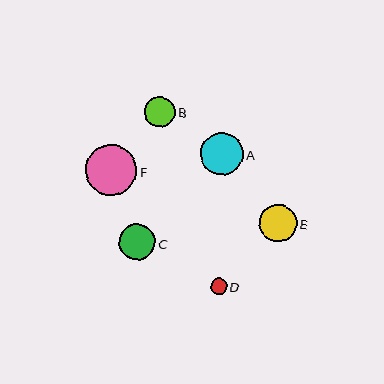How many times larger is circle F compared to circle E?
Circle F is approximately 1.3 times the size of circle E.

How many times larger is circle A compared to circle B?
Circle A is approximately 1.4 times the size of circle B.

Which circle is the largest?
Circle F is the largest with a size of approximately 51 pixels.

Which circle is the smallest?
Circle D is the smallest with a size of approximately 16 pixels.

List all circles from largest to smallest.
From largest to smallest: F, A, E, C, B, D.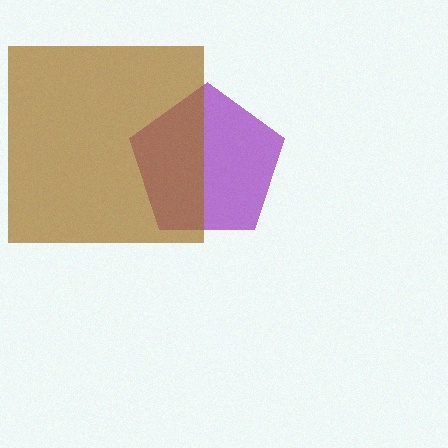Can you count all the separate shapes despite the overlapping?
Yes, there are 2 separate shapes.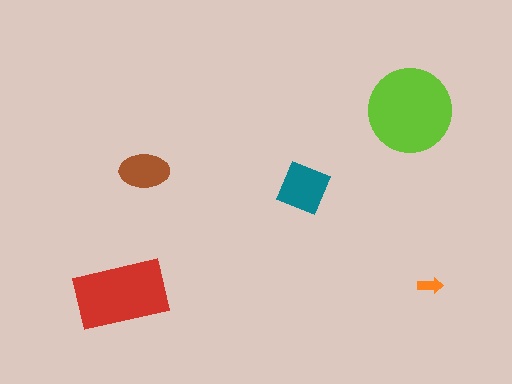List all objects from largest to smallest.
The lime circle, the red rectangle, the teal square, the brown ellipse, the orange arrow.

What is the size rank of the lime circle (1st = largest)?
1st.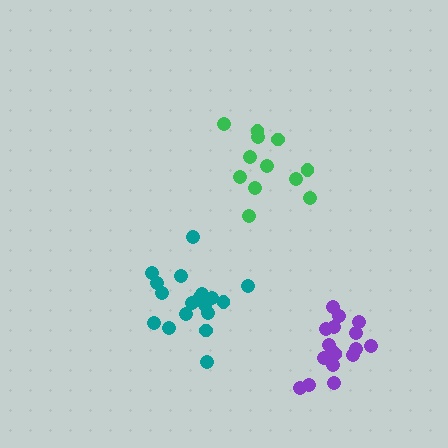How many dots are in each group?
Group 1: 12 dots, Group 2: 17 dots, Group 3: 18 dots (47 total).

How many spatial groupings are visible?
There are 3 spatial groupings.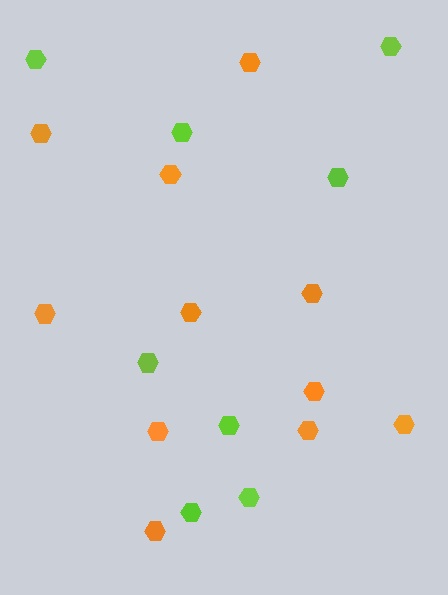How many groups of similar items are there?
There are 2 groups: one group of lime hexagons (8) and one group of orange hexagons (11).